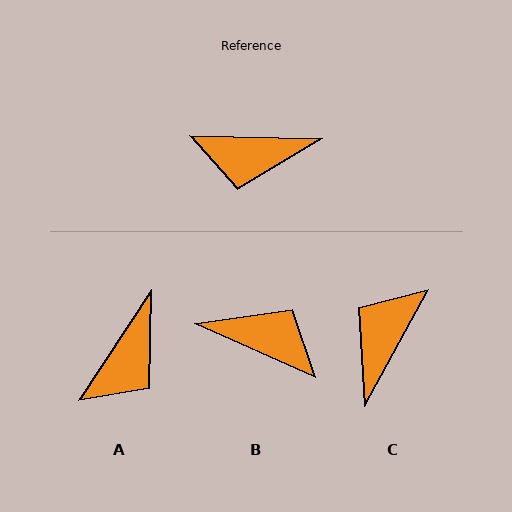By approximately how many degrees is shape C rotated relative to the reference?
Approximately 118 degrees clockwise.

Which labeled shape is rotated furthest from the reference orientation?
B, about 157 degrees away.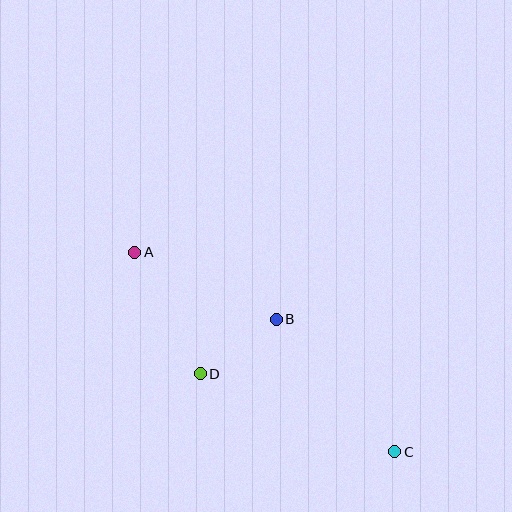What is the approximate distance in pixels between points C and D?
The distance between C and D is approximately 209 pixels.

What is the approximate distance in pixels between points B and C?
The distance between B and C is approximately 178 pixels.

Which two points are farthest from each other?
Points A and C are farthest from each other.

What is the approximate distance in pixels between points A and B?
The distance between A and B is approximately 157 pixels.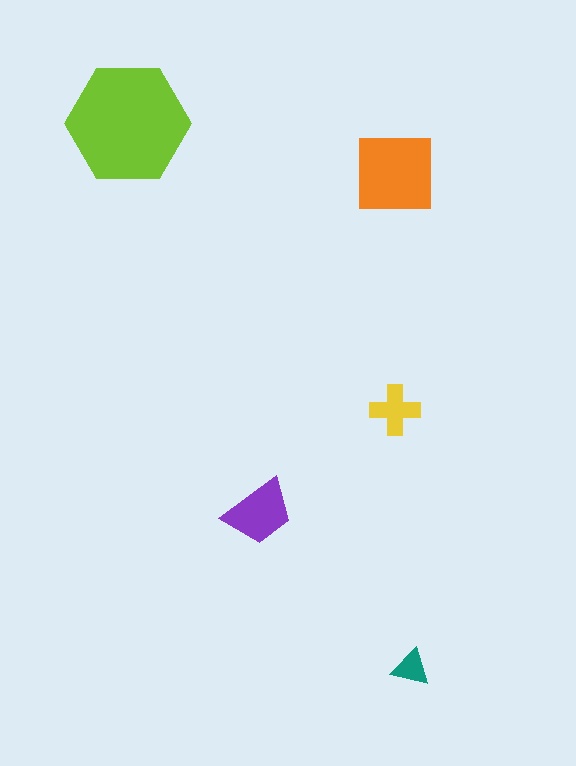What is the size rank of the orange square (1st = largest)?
2nd.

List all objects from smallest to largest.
The teal triangle, the yellow cross, the purple trapezoid, the orange square, the lime hexagon.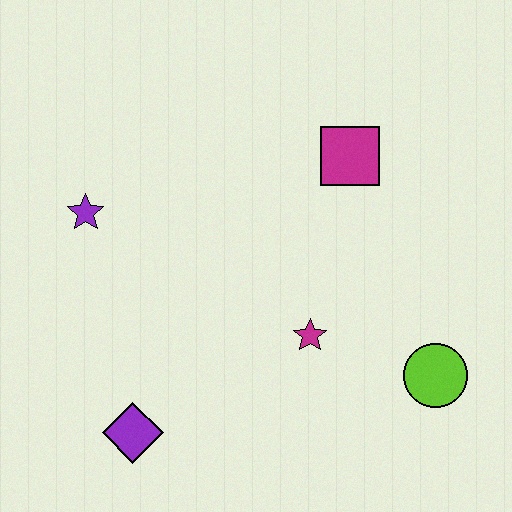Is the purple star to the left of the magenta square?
Yes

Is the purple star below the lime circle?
No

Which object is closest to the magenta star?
The lime circle is closest to the magenta star.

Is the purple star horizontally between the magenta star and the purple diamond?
No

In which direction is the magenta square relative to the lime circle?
The magenta square is above the lime circle.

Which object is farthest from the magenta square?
The purple diamond is farthest from the magenta square.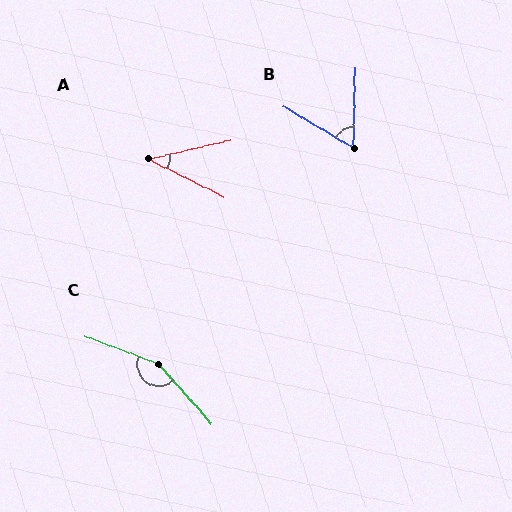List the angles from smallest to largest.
A (39°), B (61°), C (152°).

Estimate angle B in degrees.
Approximately 61 degrees.